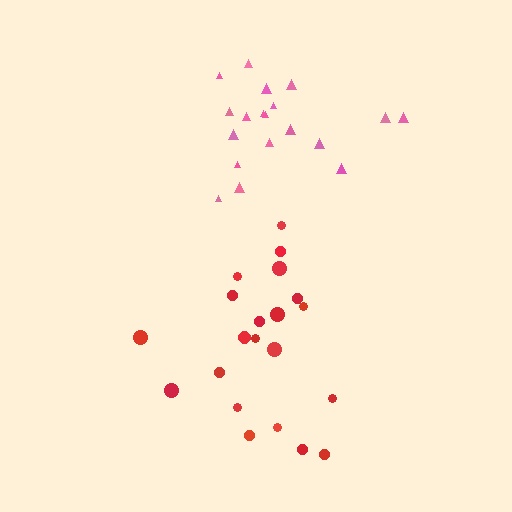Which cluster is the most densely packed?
Pink.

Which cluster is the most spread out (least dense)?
Red.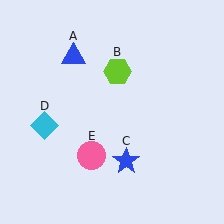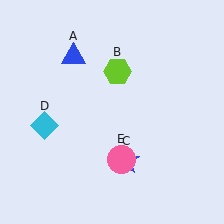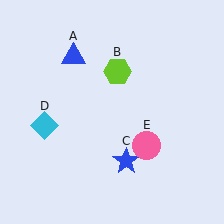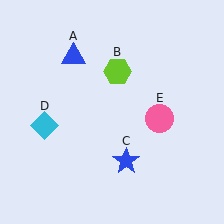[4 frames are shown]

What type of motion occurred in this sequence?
The pink circle (object E) rotated counterclockwise around the center of the scene.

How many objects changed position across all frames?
1 object changed position: pink circle (object E).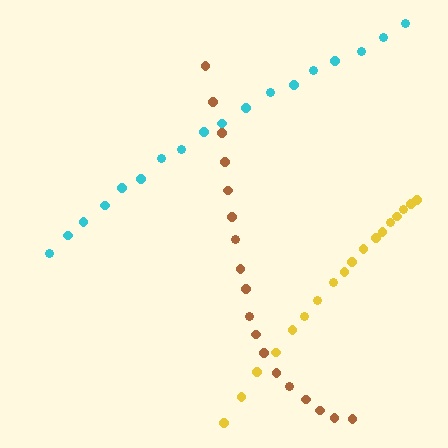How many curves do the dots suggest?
There are 3 distinct paths.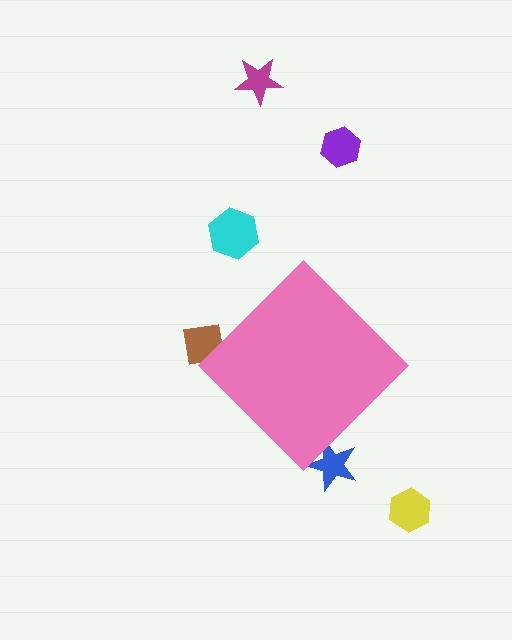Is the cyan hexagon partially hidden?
No, the cyan hexagon is fully visible.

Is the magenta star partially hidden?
No, the magenta star is fully visible.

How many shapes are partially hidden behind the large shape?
2 shapes are partially hidden.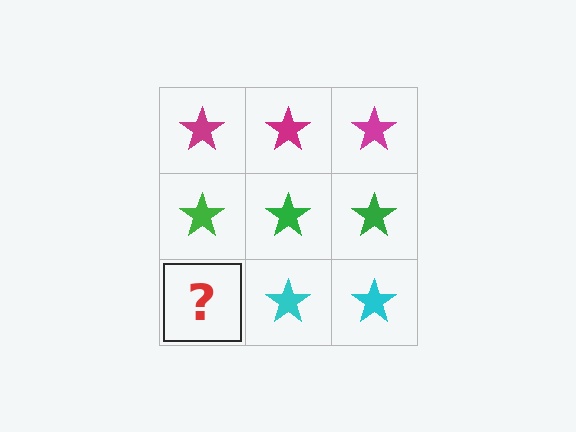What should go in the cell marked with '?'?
The missing cell should contain a cyan star.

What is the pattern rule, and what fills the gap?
The rule is that each row has a consistent color. The gap should be filled with a cyan star.